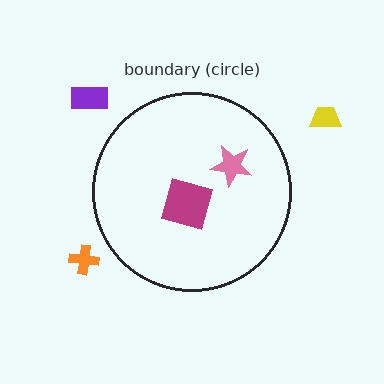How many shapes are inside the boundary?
3 inside, 3 outside.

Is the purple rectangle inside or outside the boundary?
Outside.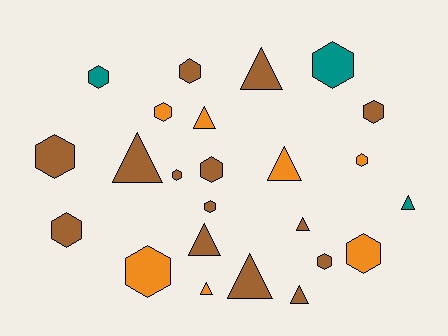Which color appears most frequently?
Brown, with 14 objects.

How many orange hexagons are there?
There are 4 orange hexagons.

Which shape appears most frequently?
Hexagon, with 14 objects.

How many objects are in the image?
There are 24 objects.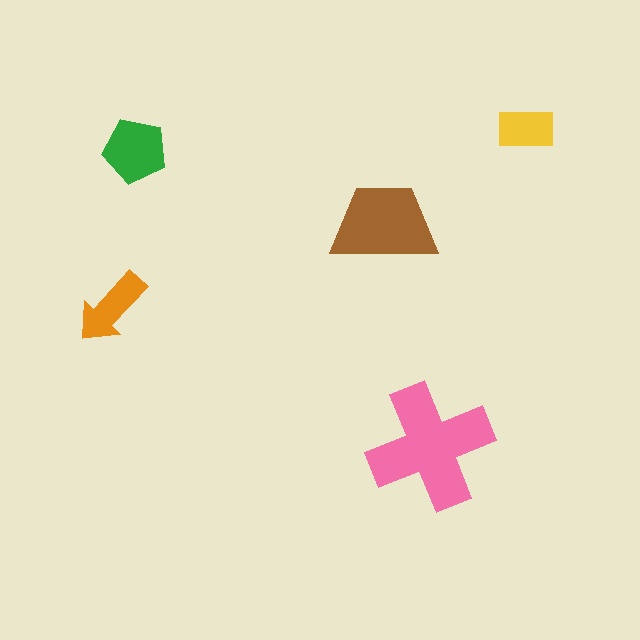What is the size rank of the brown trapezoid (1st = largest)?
2nd.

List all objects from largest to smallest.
The pink cross, the brown trapezoid, the green pentagon, the orange arrow, the yellow rectangle.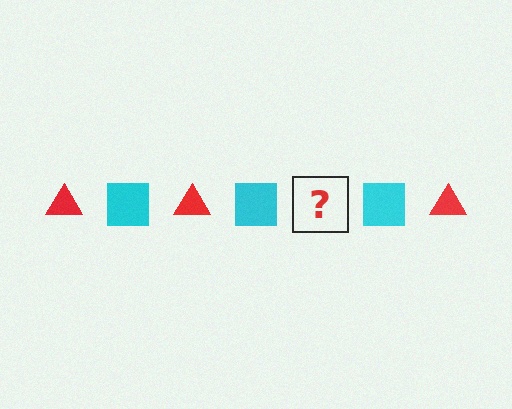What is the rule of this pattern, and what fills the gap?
The rule is that the pattern alternates between red triangle and cyan square. The gap should be filled with a red triangle.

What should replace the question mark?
The question mark should be replaced with a red triangle.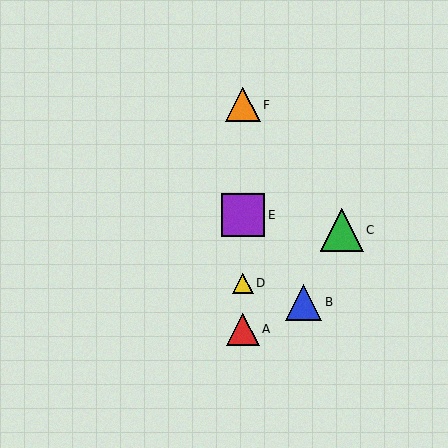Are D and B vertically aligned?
No, D is at x≈243 and B is at x≈304.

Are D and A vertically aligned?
Yes, both are at x≈243.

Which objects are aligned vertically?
Objects A, D, E, F are aligned vertically.